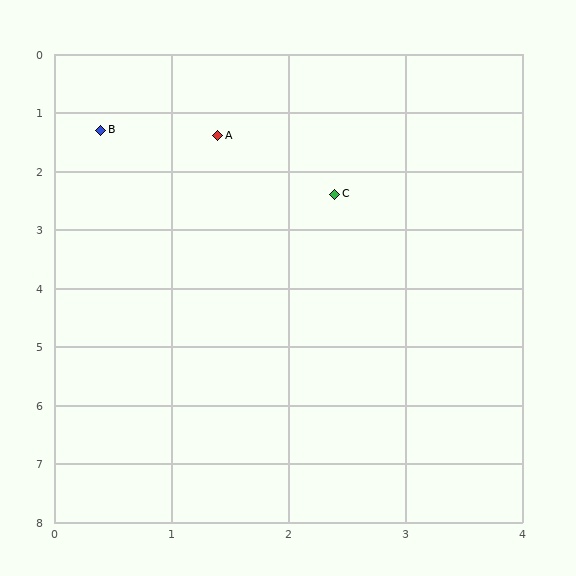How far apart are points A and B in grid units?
Points A and B are about 1.0 grid units apart.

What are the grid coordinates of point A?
Point A is at approximately (1.4, 1.4).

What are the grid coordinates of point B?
Point B is at approximately (0.4, 1.3).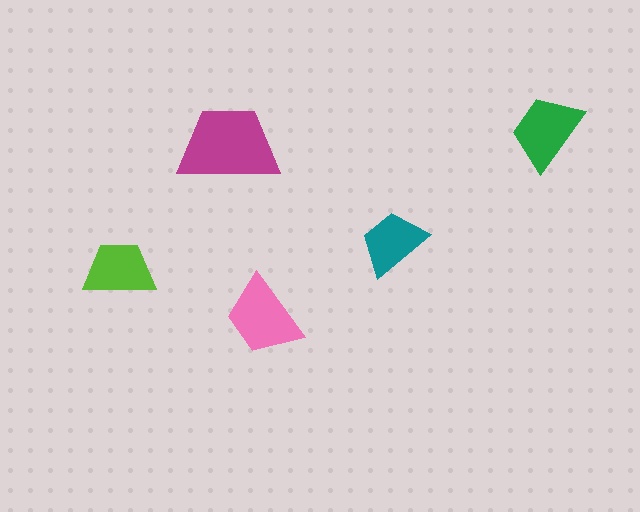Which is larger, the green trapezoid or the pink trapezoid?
The pink one.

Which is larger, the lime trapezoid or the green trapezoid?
The green one.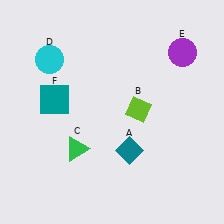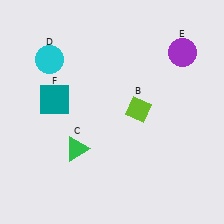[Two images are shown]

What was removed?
The teal diamond (A) was removed in Image 2.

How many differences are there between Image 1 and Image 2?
There is 1 difference between the two images.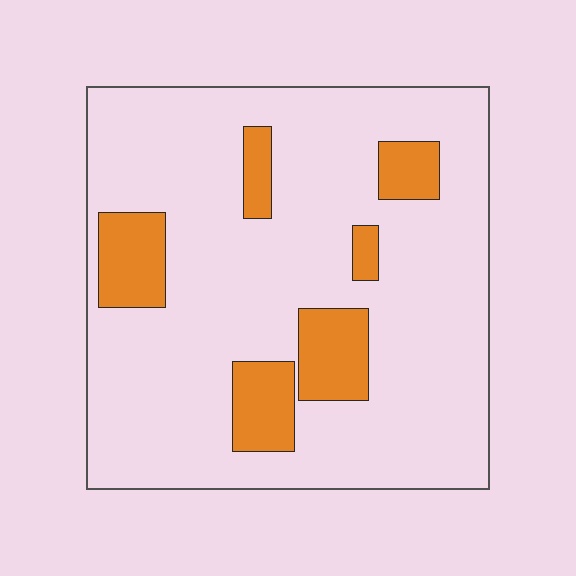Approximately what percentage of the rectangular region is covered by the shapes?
Approximately 15%.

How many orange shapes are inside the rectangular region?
6.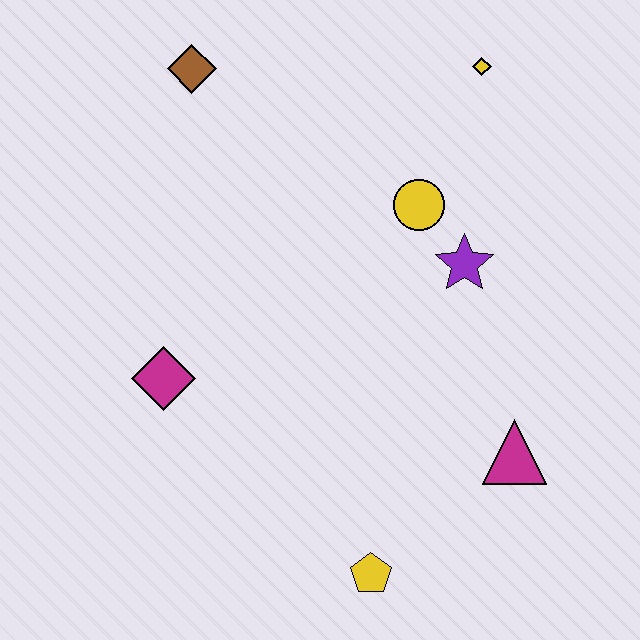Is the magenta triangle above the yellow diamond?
No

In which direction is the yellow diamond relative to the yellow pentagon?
The yellow diamond is above the yellow pentagon.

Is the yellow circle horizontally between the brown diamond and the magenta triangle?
Yes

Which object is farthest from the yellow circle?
The yellow pentagon is farthest from the yellow circle.